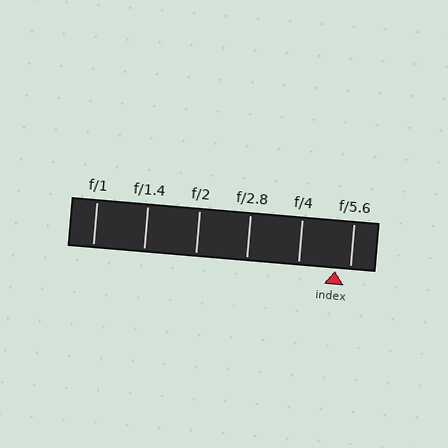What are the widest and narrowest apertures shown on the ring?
The widest aperture shown is f/1 and the narrowest is f/5.6.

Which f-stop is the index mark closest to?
The index mark is closest to f/5.6.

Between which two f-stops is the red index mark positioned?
The index mark is between f/4 and f/5.6.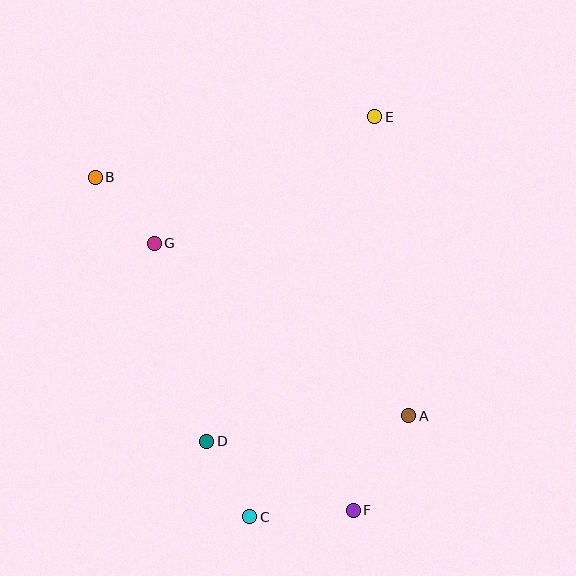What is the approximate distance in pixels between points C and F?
The distance between C and F is approximately 104 pixels.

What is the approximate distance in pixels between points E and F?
The distance between E and F is approximately 394 pixels.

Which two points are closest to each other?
Points C and D are closest to each other.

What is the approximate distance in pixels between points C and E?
The distance between C and E is approximately 419 pixels.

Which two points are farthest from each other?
Points B and F are farthest from each other.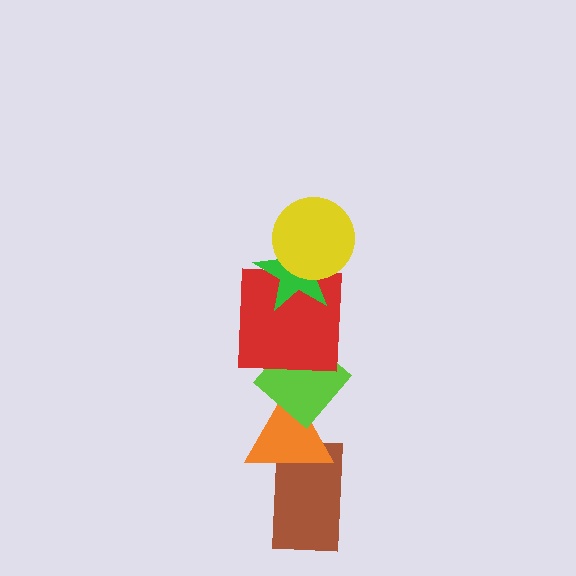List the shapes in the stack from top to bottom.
From top to bottom: the yellow circle, the green star, the red square, the lime diamond, the orange triangle, the brown rectangle.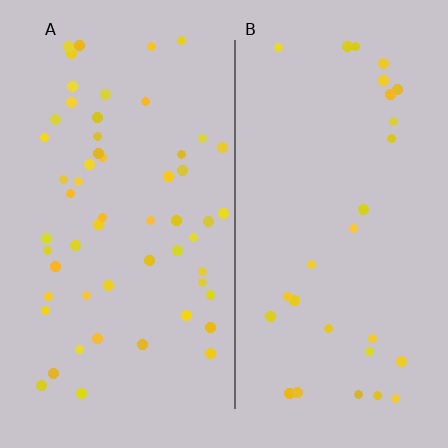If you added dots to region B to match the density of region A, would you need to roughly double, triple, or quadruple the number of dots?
Approximately double.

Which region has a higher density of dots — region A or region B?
A (the left).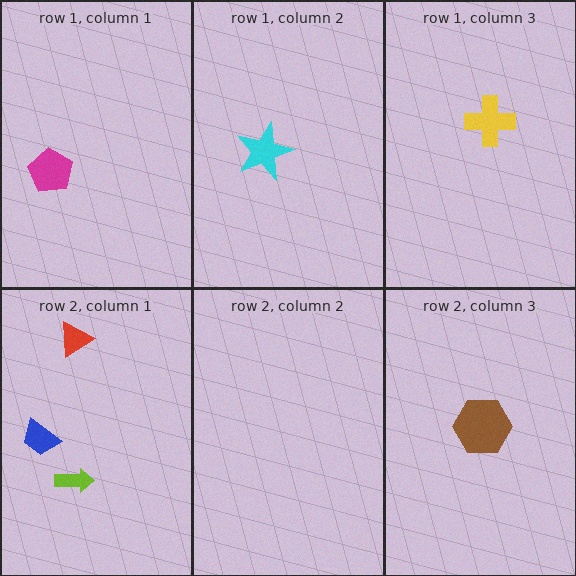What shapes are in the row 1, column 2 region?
The cyan star.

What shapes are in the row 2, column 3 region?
The brown hexagon.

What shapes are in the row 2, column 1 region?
The red triangle, the blue trapezoid, the lime arrow.